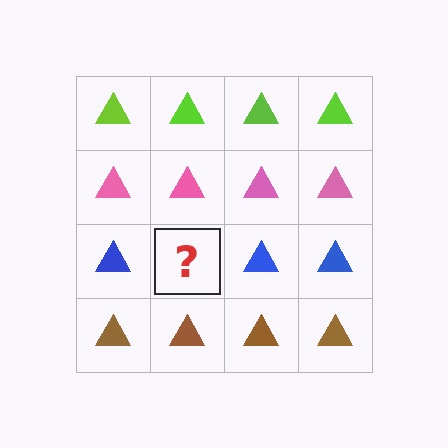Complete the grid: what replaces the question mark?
The question mark should be replaced with a blue triangle.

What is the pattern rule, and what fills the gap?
The rule is that each row has a consistent color. The gap should be filled with a blue triangle.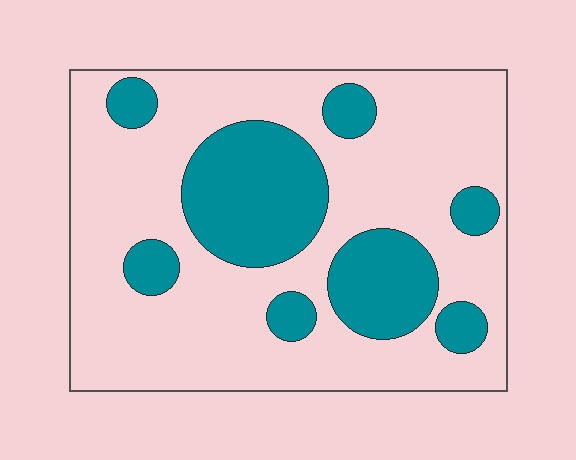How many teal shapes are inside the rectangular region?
8.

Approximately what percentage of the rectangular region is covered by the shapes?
Approximately 30%.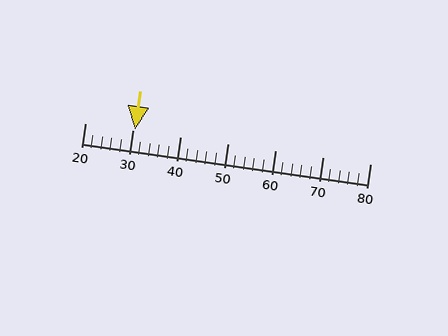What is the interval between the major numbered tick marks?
The major tick marks are spaced 10 units apart.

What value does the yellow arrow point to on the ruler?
The yellow arrow points to approximately 30.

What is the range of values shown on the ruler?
The ruler shows values from 20 to 80.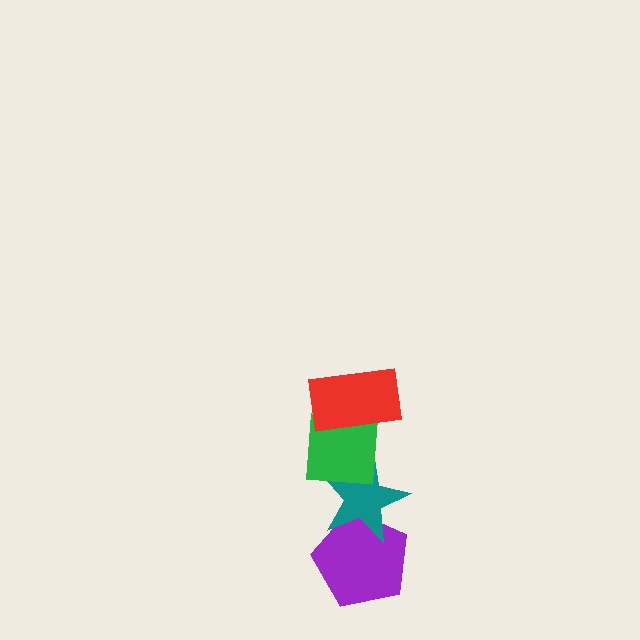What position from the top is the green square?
The green square is 2nd from the top.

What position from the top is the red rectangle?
The red rectangle is 1st from the top.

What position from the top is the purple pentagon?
The purple pentagon is 4th from the top.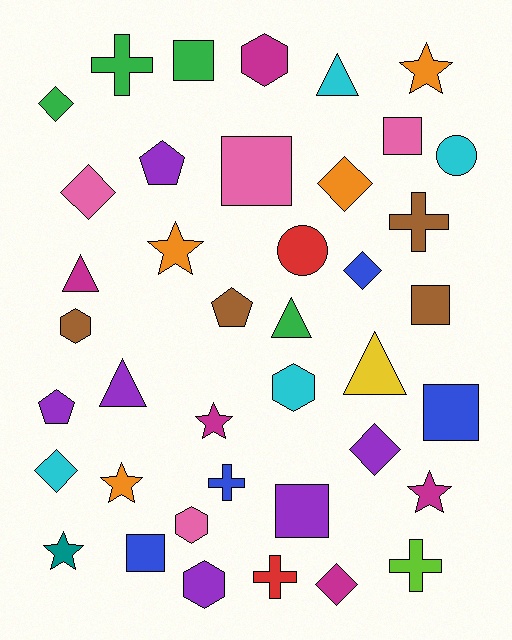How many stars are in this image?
There are 6 stars.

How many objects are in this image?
There are 40 objects.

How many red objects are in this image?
There are 2 red objects.